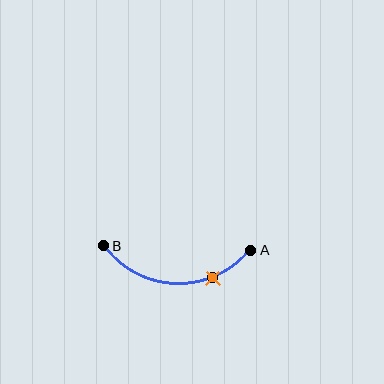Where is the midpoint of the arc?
The arc midpoint is the point on the curve farthest from the straight line joining A and B. It sits below that line.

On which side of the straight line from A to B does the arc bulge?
The arc bulges below the straight line connecting A and B.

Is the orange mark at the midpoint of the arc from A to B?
No. The orange mark lies on the arc but is closer to endpoint A. The arc midpoint would be at the point on the curve equidistant along the arc from both A and B.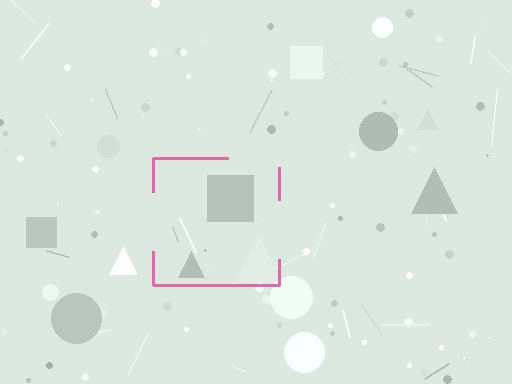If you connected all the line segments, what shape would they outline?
They would outline a square.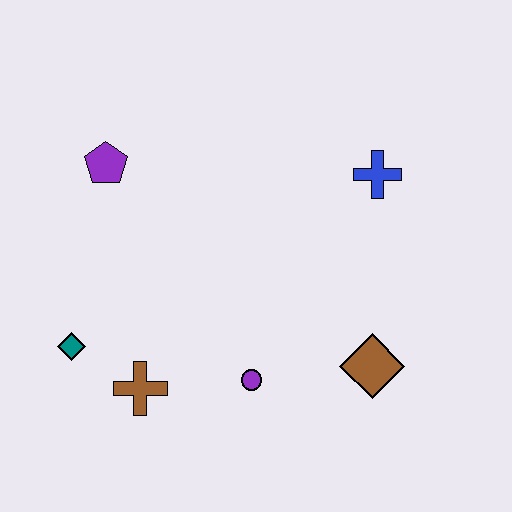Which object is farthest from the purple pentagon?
The brown diamond is farthest from the purple pentagon.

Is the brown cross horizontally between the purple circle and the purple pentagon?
Yes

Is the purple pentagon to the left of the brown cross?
Yes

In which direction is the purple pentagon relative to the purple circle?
The purple pentagon is above the purple circle.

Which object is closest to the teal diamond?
The brown cross is closest to the teal diamond.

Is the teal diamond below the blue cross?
Yes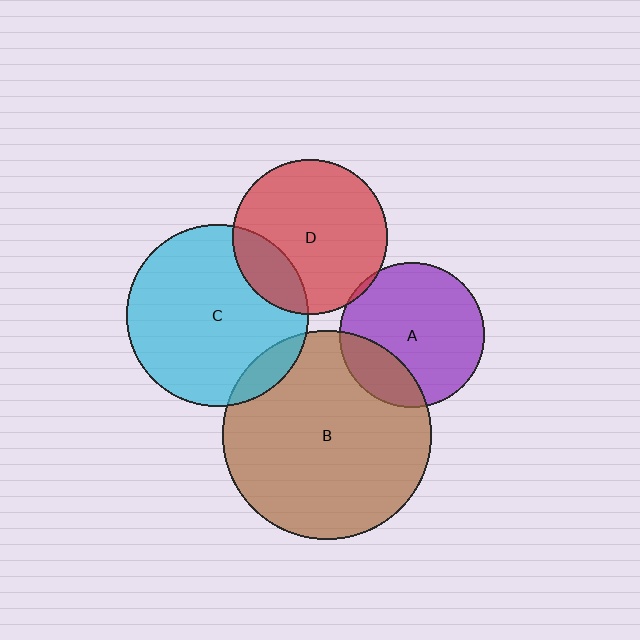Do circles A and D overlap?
Yes.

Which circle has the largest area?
Circle B (brown).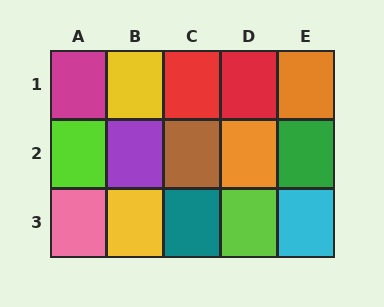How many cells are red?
2 cells are red.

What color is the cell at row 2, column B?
Purple.